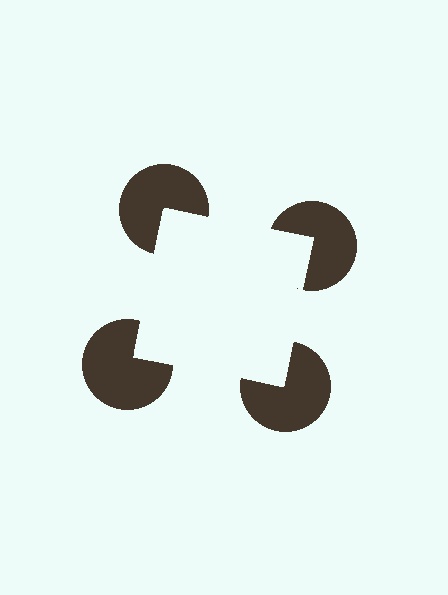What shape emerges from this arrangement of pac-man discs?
An illusory square — its edges are inferred from the aligned wedge cuts in the pac-man discs, not physically drawn.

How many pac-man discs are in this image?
There are 4 — one at each vertex of the illusory square.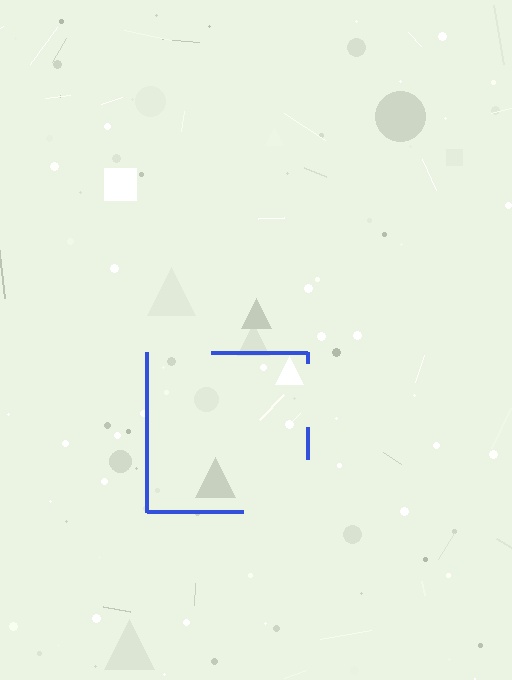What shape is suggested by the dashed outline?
The dashed outline suggests a square.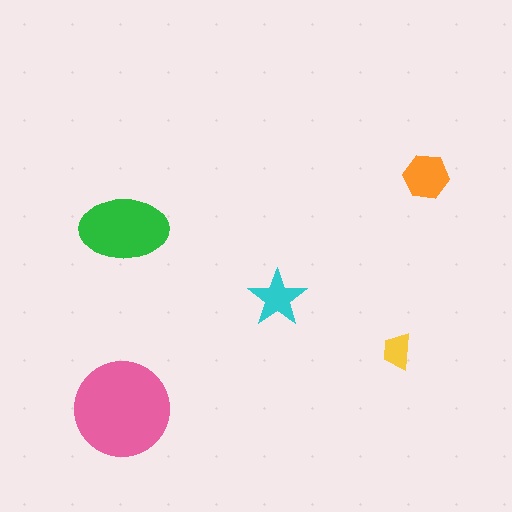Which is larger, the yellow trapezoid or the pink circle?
The pink circle.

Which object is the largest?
The pink circle.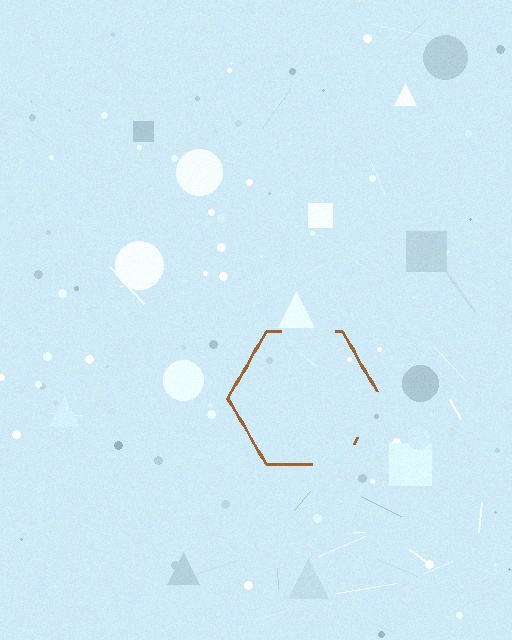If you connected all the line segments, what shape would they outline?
They would outline a hexagon.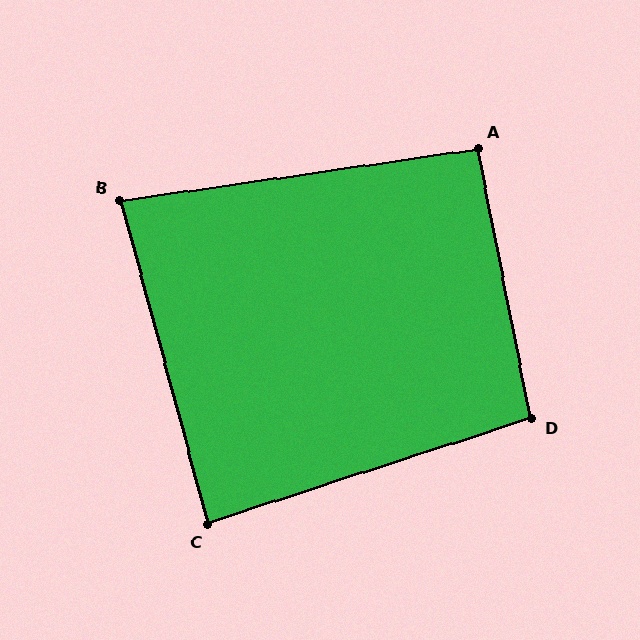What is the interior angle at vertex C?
Approximately 87 degrees (approximately right).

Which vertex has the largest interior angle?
D, at approximately 97 degrees.